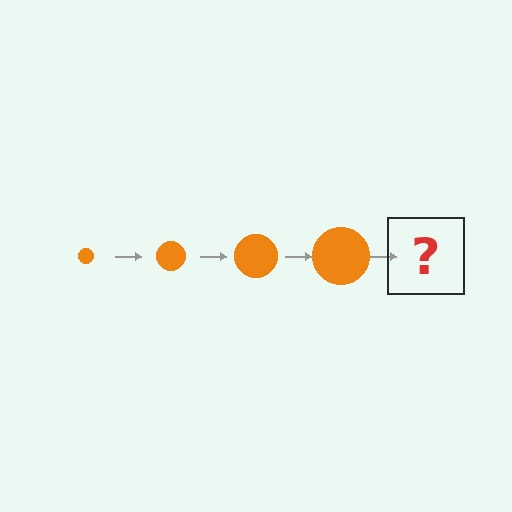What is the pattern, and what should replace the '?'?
The pattern is that the circle gets progressively larger each step. The '?' should be an orange circle, larger than the previous one.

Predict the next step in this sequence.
The next step is an orange circle, larger than the previous one.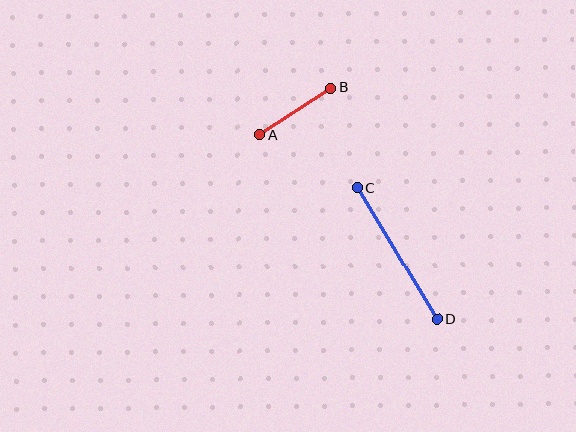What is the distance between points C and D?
The distance is approximately 153 pixels.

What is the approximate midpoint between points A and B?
The midpoint is at approximately (295, 111) pixels.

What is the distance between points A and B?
The distance is approximately 85 pixels.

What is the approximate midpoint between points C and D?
The midpoint is at approximately (397, 254) pixels.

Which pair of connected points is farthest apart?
Points C and D are farthest apart.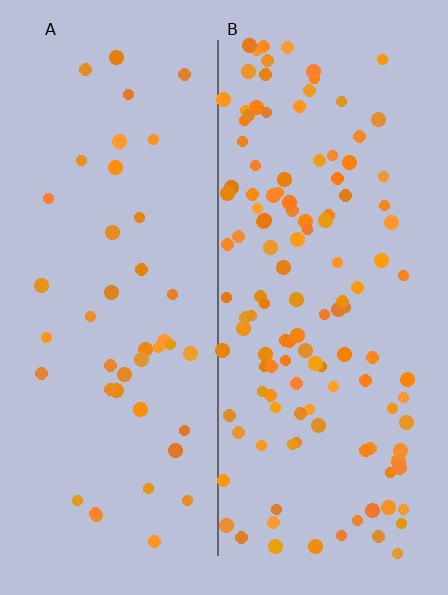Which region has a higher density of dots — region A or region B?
B (the right).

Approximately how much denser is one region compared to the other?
Approximately 2.9× — region B over region A.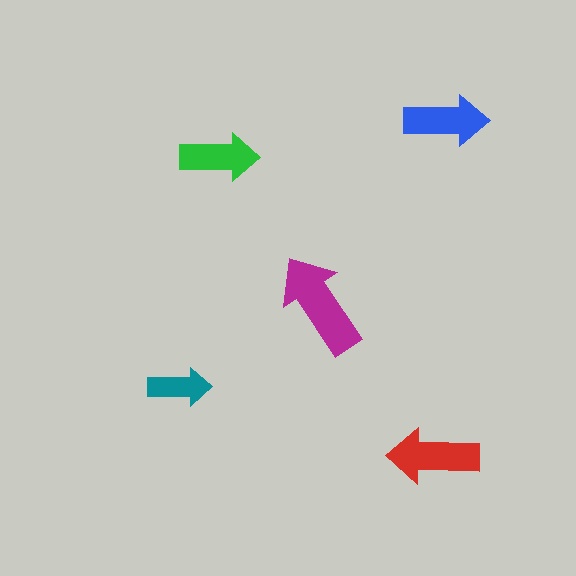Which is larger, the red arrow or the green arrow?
The red one.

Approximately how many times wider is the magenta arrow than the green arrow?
About 1.5 times wider.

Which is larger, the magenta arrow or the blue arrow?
The magenta one.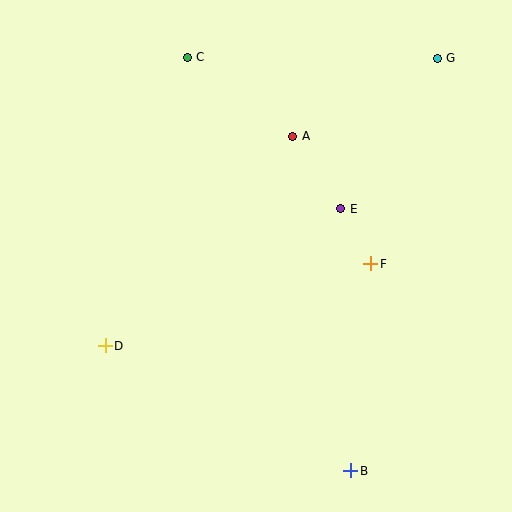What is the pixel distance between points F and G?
The distance between F and G is 216 pixels.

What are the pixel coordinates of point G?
Point G is at (437, 58).